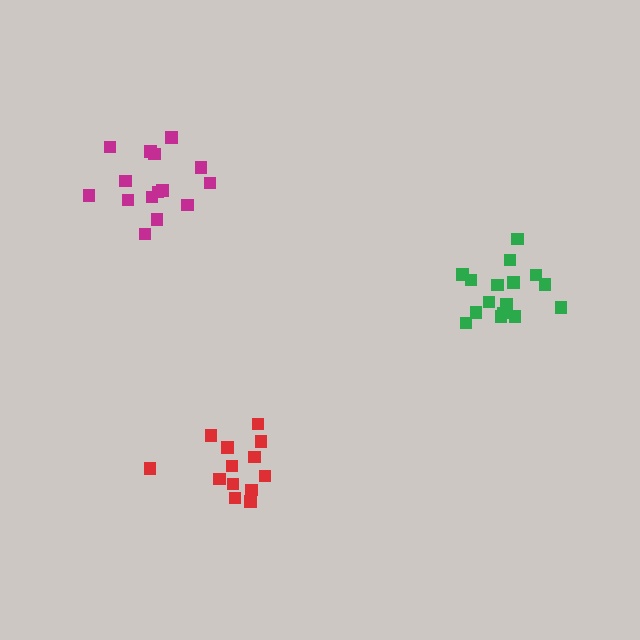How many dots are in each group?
Group 1: 16 dots, Group 2: 15 dots, Group 3: 13 dots (44 total).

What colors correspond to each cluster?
The clusters are colored: green, magenta, red.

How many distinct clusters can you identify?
There are 3 distinct clusters.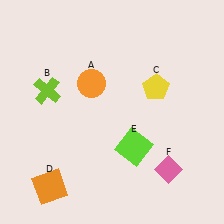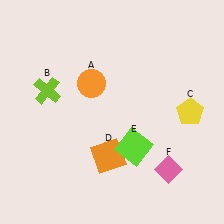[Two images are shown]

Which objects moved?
The objects that moved are: the yellow pentagon (C), the orange square (D).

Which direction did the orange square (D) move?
The orange square (D) moved right.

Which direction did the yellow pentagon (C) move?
The yellow pentagon (C) moved right.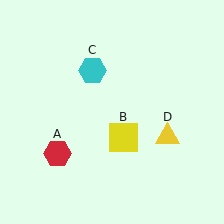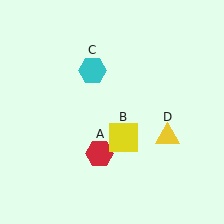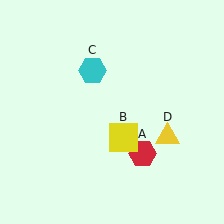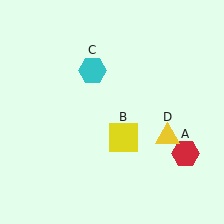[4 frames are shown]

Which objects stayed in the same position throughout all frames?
Yellow square (object B) and cyan hexagon (object C) and yellow triangle (object D) remained stationary.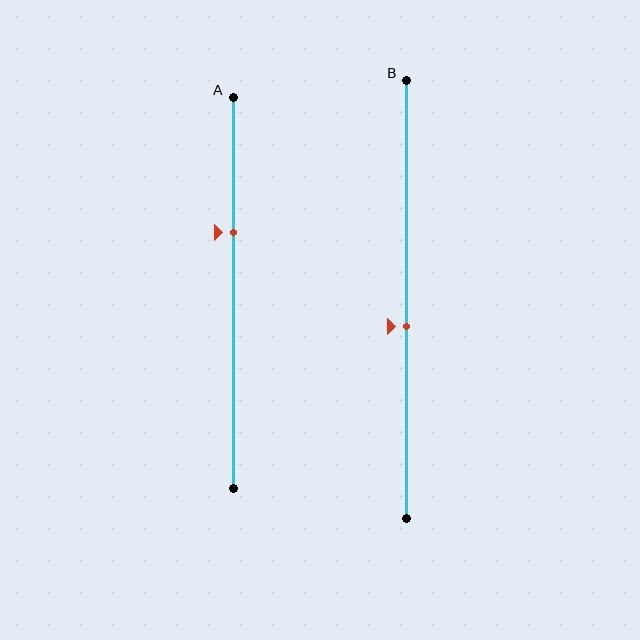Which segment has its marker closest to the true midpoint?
Segment B has its marker closest to the true midpoint.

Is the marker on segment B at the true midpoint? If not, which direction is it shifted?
No, the marker on segment B is shifted downward by about 6% of the segment length.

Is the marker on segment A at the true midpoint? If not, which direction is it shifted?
No, the marker on segment A is shifted upward by about 15% of the segment length.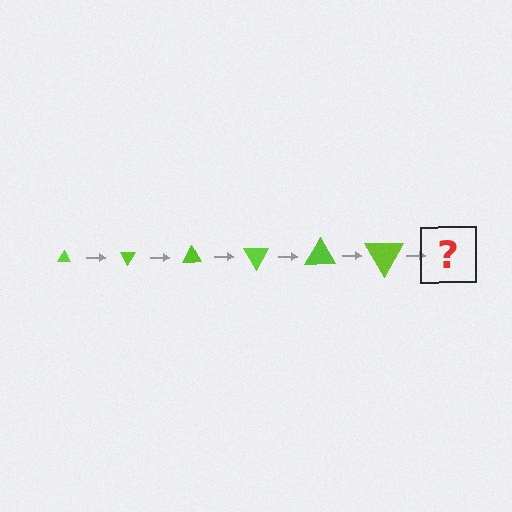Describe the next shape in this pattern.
It should be a triangle, larger than the previous one and rotated 360 degrees from the start.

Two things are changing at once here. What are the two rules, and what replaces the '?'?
The two rules are that the triangle grows larger each step and it rotates 60 degrees each step. The '?' should be a triangle, larger than the previous one and rotated 360 degrees from the start.